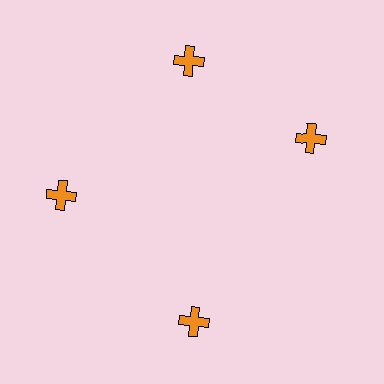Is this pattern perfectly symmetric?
No. The 4 orange crosses are arranged in a ring, but one element near the 3 o'clock position is rotated out of alignment along the ring, breaking the 4-fold rotational symmetry.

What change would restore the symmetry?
The symmetry would be restored by rotating it back into even spacing with its neighbors so that all 4 crosses sit at equal angles and equal distance from the center.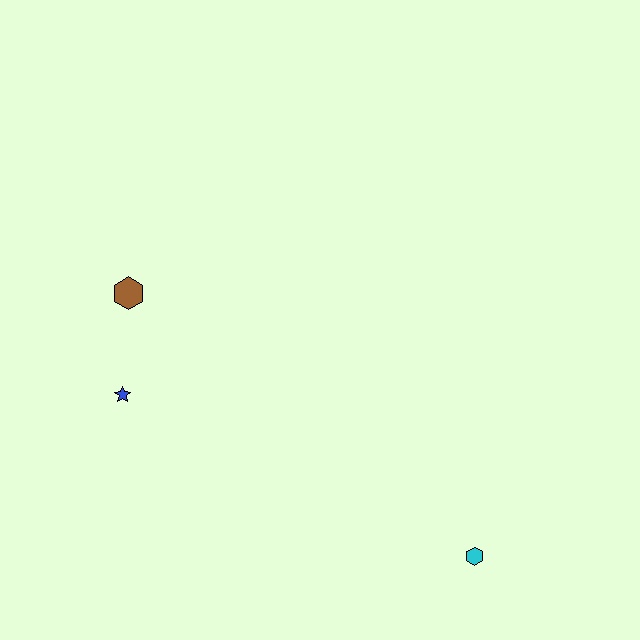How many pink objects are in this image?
There are no pink objects.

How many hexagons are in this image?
There are 2 hexagons.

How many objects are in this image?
There are 3 objects.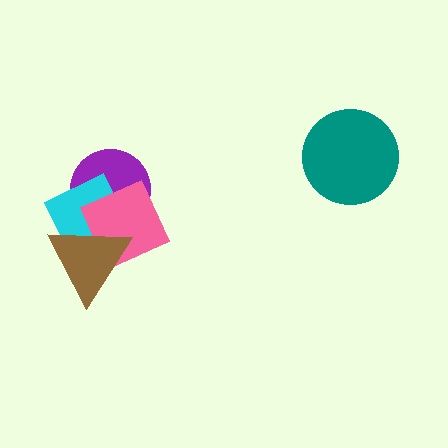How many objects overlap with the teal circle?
0 objects overlap with the teal circle.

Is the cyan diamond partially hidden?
Yes, it is partially covered by another shape.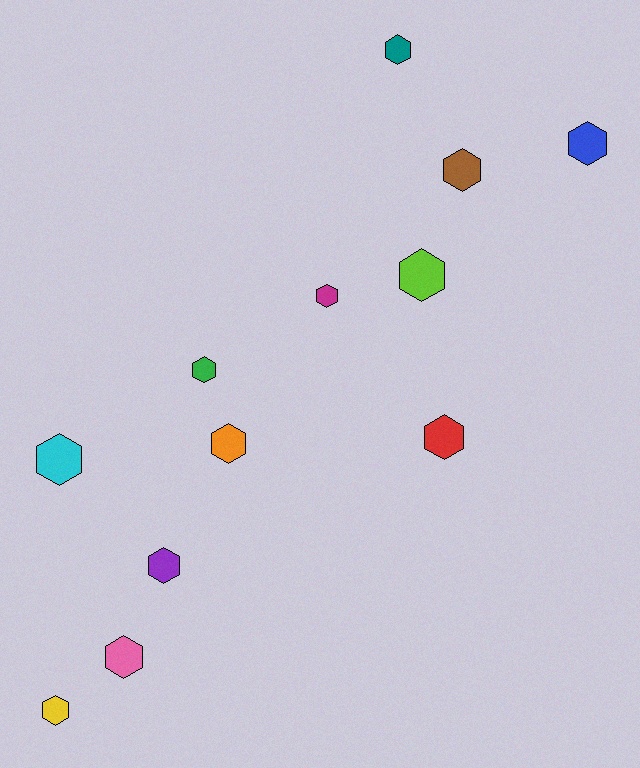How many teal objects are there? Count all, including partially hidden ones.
There is 1 teal object.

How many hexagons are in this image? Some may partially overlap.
There are 12 hexagons.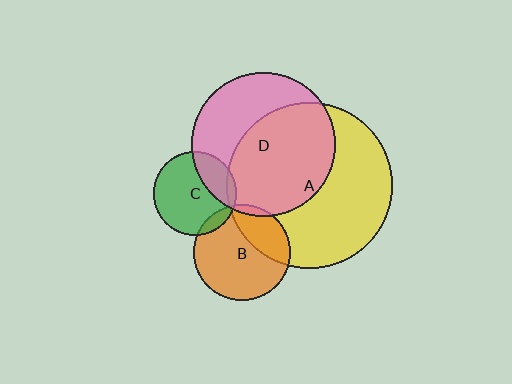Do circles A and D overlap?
Yes.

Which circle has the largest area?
Circle A (yellow).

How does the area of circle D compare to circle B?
Approximately 2.2 times.